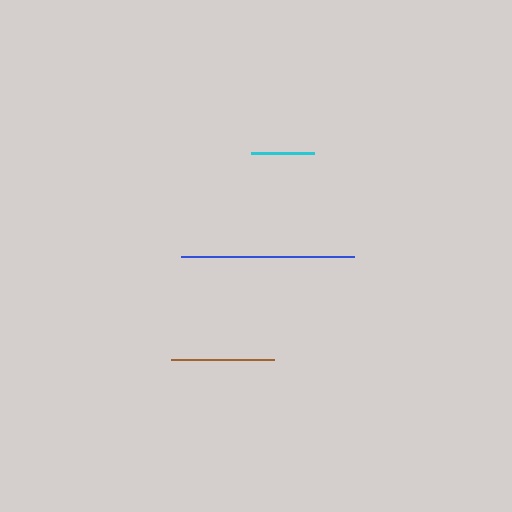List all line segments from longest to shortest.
From longest to shortest: blue, brown, cyan.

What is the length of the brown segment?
The brown segment is approximately 103 pixels long.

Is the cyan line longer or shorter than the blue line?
The blue line is longer than the cyan line.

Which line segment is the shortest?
The cyan line is the shortest at approximately 63 pixels.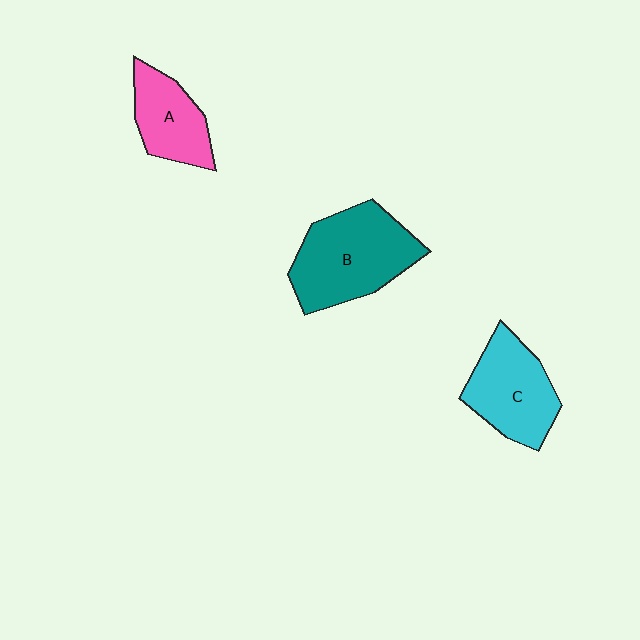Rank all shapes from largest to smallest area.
From largest to smallest: B (teal), C (cyan), A (pink).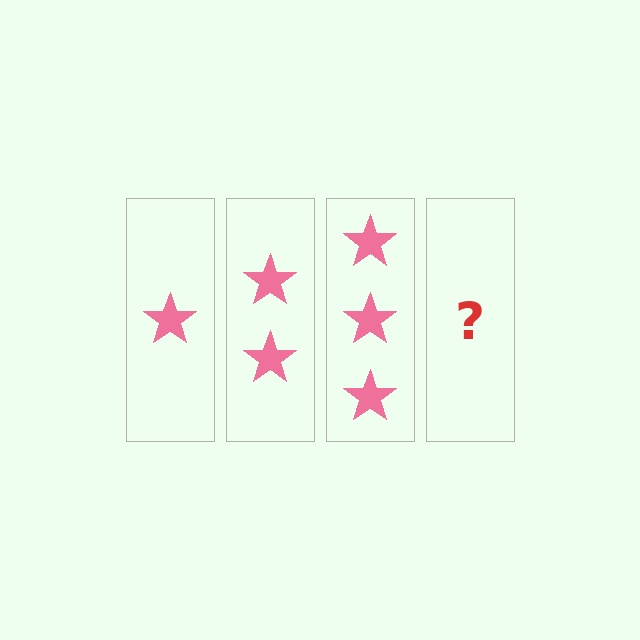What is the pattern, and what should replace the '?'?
The pattern is that each step adds one more star. The '?' should be 4 stars.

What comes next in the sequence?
The next element should be 4 stars.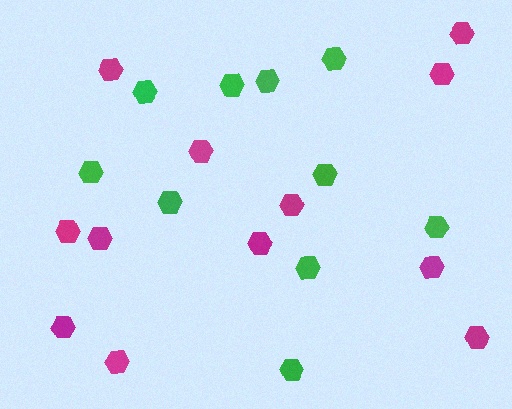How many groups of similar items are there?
There are 2 groups: one group of magenta hexagons (12) and one group of green hexagons (10).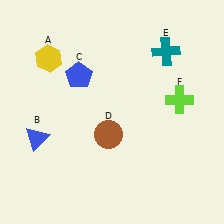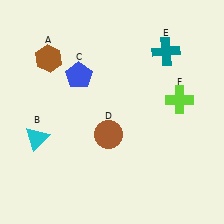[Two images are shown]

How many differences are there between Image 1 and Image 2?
There are 2 differences between the two images.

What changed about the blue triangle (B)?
In Image 1, B is blue. In Image 2, it changed to cyan.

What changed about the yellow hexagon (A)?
In Image 1, A is yellow. In Image 2, it changed to brown.